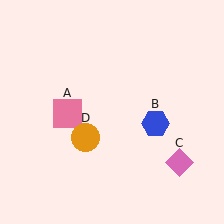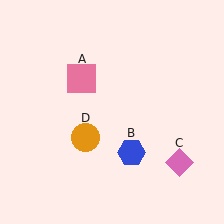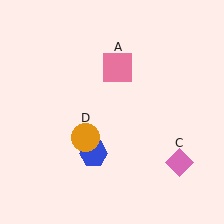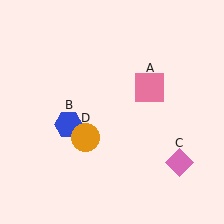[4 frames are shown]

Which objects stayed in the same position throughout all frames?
Pink diamond (object C) and orange circle (object D) remained stationary.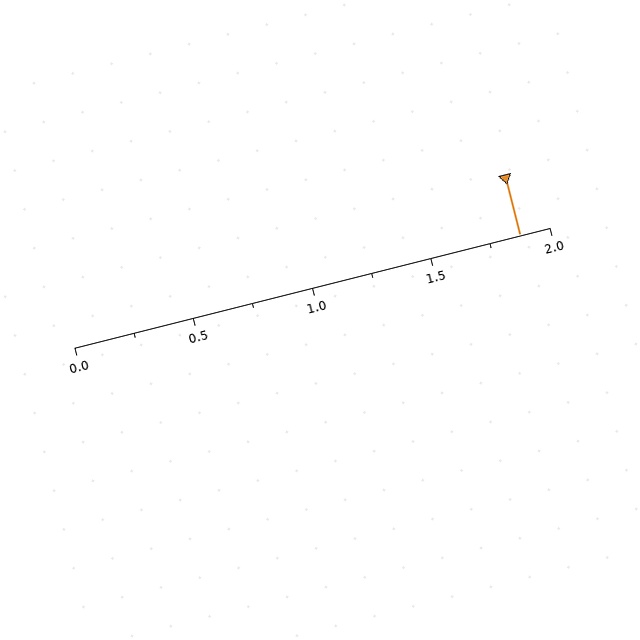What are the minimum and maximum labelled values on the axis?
The axis runs from 0.0 to 2.0.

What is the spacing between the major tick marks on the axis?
The major ticks are spaced 0.5 apart.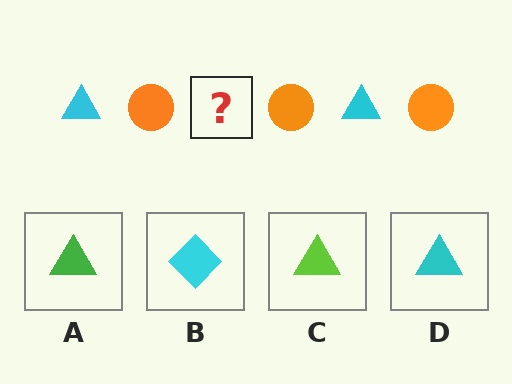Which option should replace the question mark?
Option D.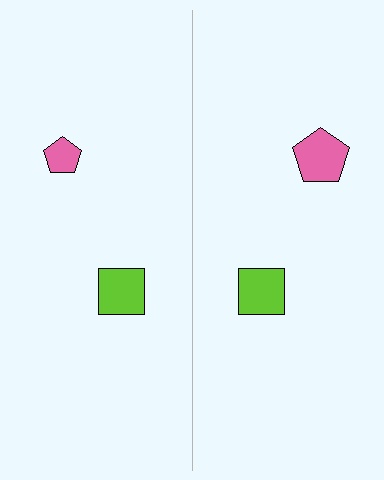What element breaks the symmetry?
The pink pentagon on the right side has a different size than its mirror counterpart.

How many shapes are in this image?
There are 4 shapes in this image.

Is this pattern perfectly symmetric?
No, the pattern is not perfectly symmetric. The pink pentagon on the right side has a different size than its mirror counterpart.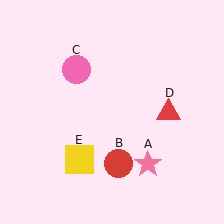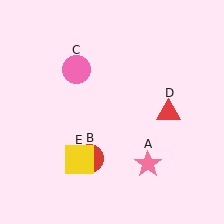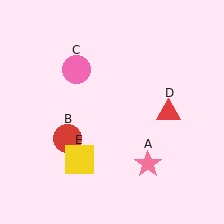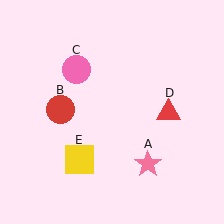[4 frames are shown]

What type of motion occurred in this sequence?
The red circle (object B) rotated clockwise around the center of the scene.